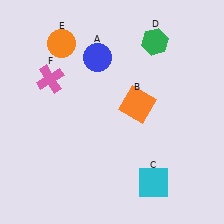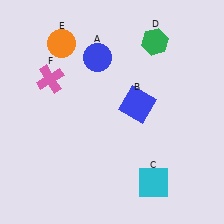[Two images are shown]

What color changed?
The square (B) changed from orange in Image 1 to blue in Image 2.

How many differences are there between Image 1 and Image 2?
There is 1 difference between the two images.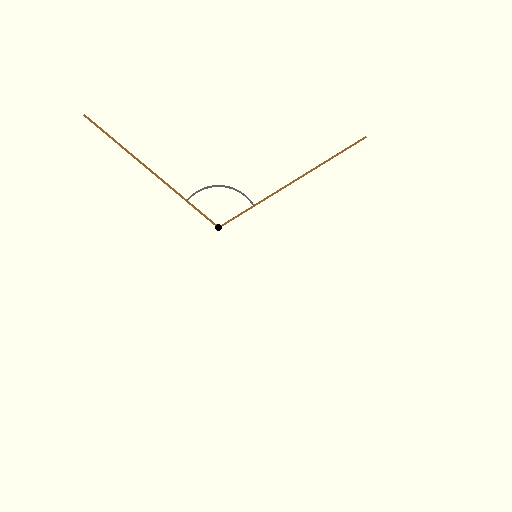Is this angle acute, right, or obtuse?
It is obtuse.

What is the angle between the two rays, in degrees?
Approximately 109 degrees.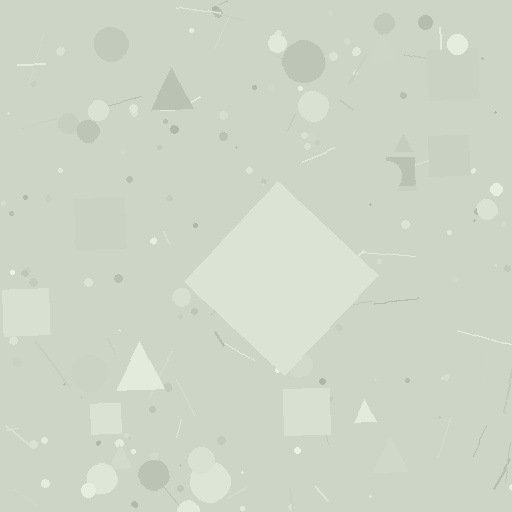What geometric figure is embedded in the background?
A diamond is embedded in the background.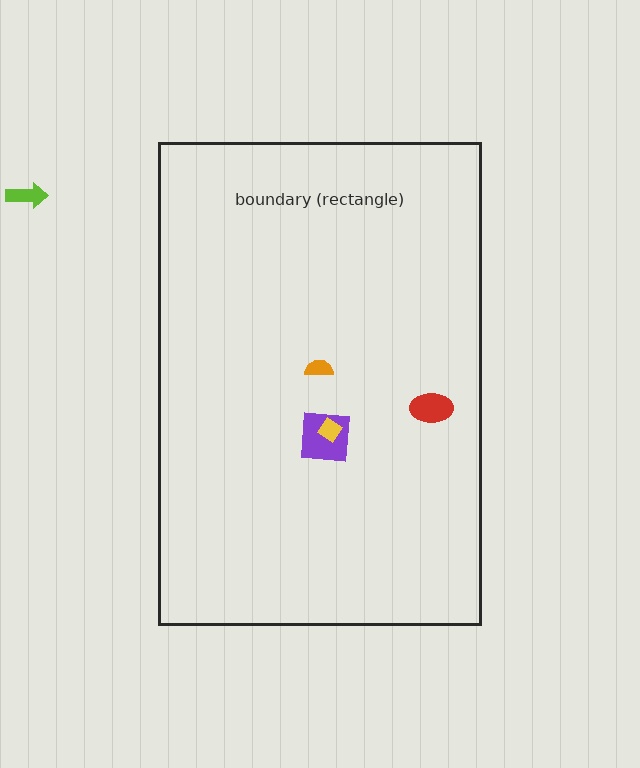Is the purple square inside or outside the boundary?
Inside.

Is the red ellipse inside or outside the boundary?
Inside.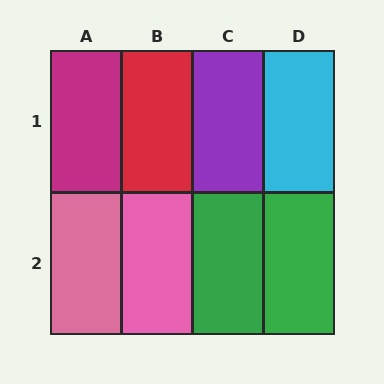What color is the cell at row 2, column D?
Green.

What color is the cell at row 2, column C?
Green.